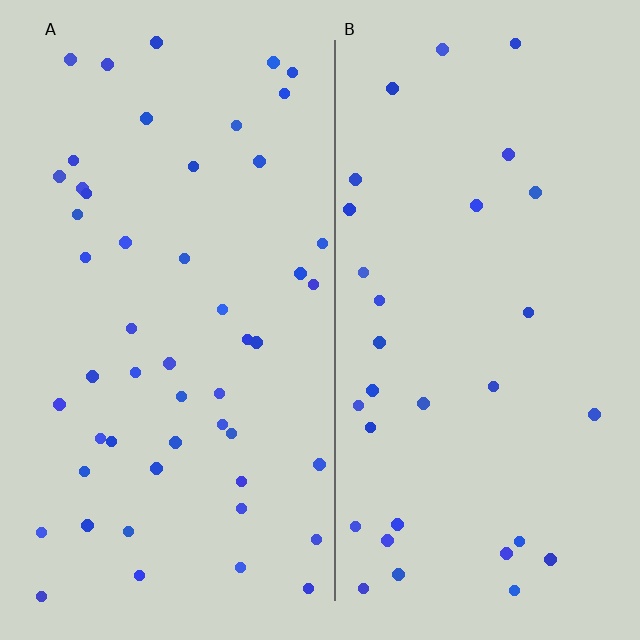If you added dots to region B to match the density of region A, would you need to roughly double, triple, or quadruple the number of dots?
Approximately double.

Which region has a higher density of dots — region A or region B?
A (the left).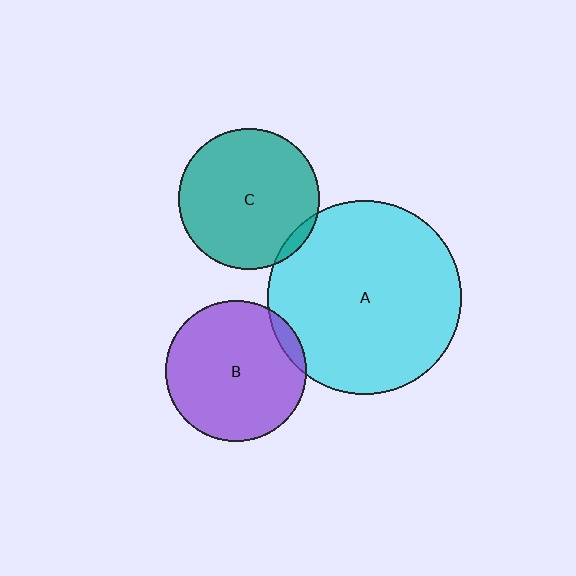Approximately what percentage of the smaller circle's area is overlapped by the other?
Approximately 5%.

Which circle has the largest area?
Circle A (cyan).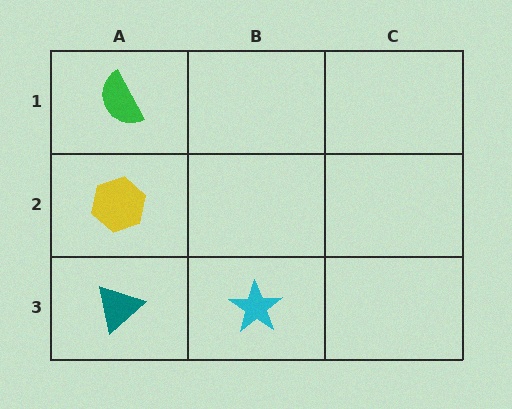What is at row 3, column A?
A teal triangle.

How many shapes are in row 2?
1 shape.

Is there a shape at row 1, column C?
No, that cell is empty.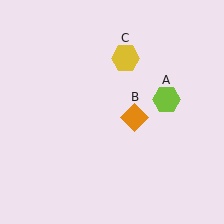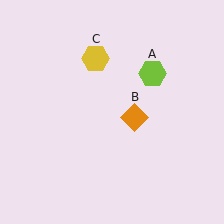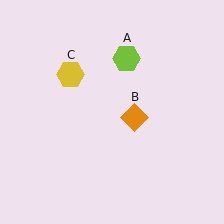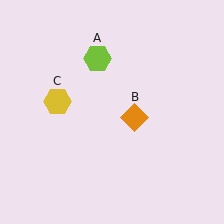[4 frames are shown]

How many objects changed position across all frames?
2 objects changed position: lime hexagon (object A), yellow hexagon (object C).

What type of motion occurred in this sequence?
The lime hexagon (object A), yellow hexagon (object C) rotated counterclockwise around the center of the scene.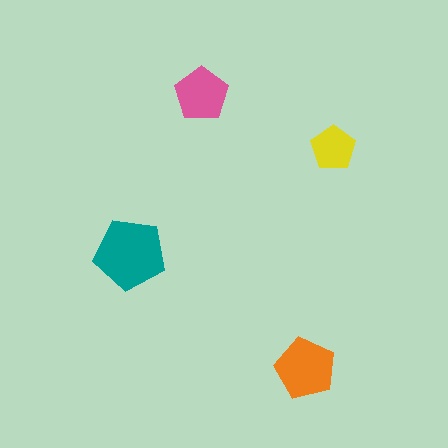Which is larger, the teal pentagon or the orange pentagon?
The teal one.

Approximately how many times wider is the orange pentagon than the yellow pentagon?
About 1.5 times wider.